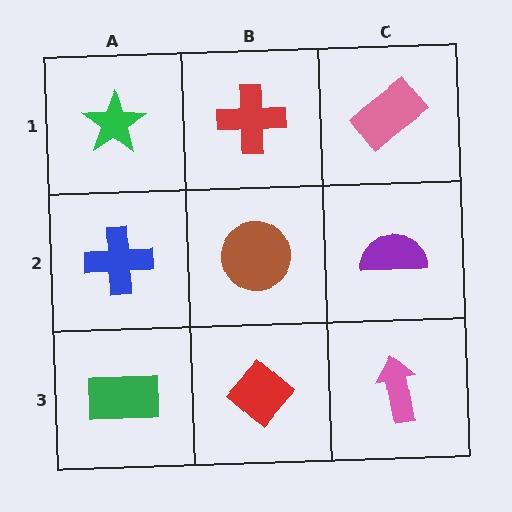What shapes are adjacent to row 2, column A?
A green star (row 1, column A), a green rectangle (row 3, column A), a brown circle (row 2, column B).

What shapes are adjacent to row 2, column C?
A pink rectangle (row 1, column C), a pink arrow (row 3, column C), a brown circle (row 2, column B).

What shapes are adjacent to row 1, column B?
A brown circle (row 2, column B), a green star (row 1, column A), a pink rectangle (row 1, column C).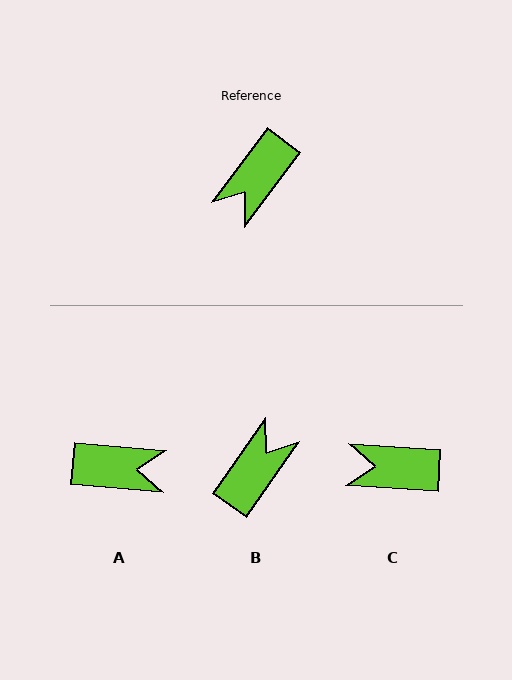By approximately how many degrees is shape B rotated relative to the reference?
Approximately 178 degrees clockwise.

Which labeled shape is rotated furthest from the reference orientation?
B, about 178 degrees away.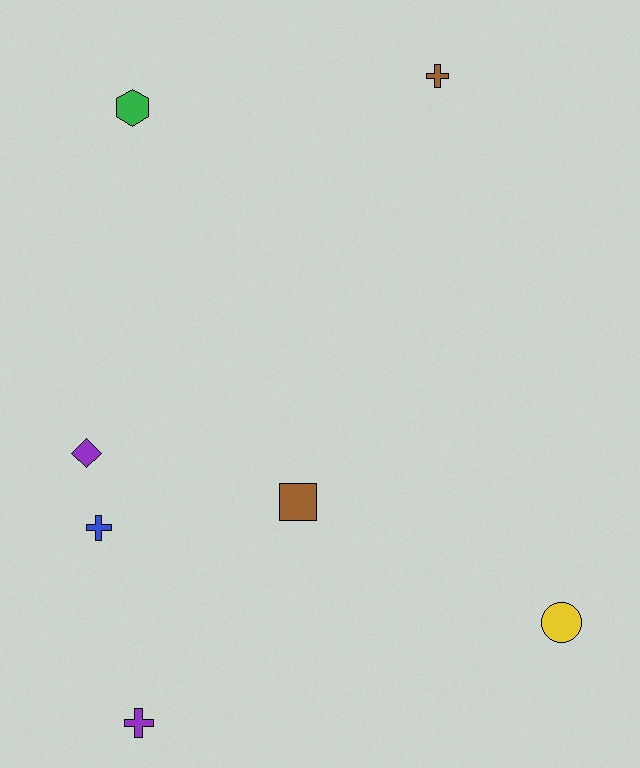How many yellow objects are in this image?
There is 1 yellow object.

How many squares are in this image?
There is 1 square.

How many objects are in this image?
There are 7 objects.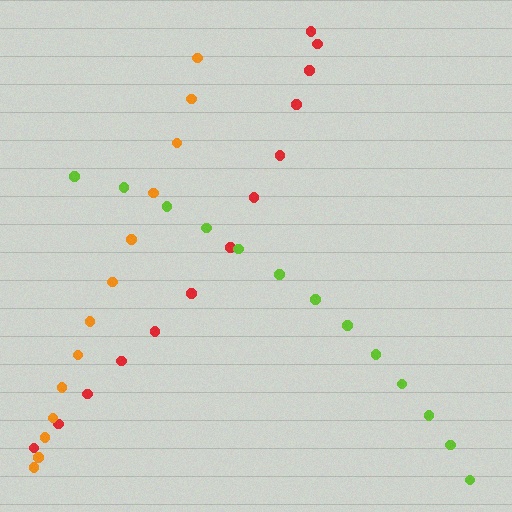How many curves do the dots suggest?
There are 3 distinct paths.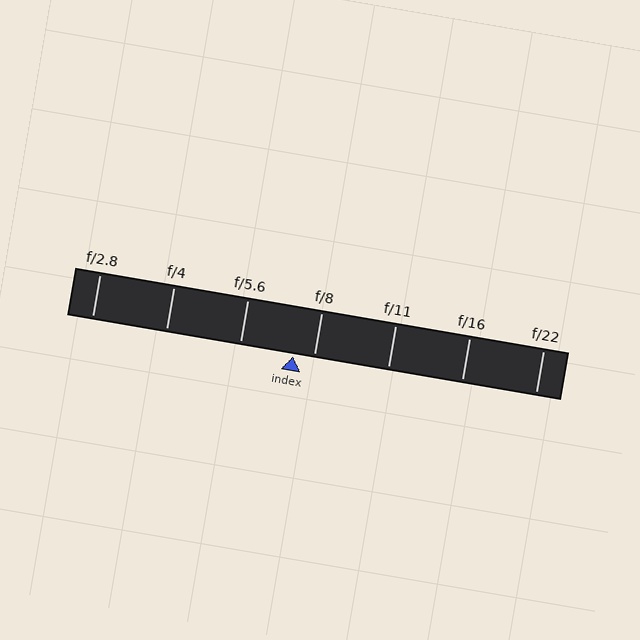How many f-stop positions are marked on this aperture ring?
There are 7 f-stop positions marked.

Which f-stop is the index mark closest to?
The index mark is closest to f/8.